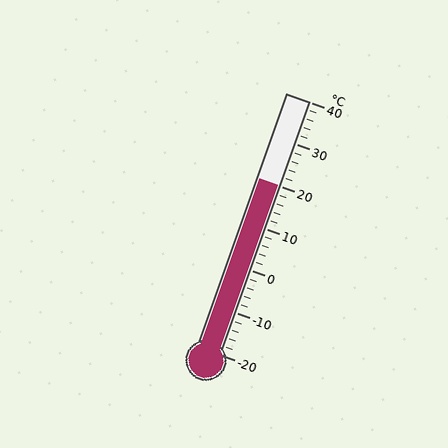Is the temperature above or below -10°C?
The temperature is above -10°C.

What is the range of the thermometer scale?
The thermometer scale ranges from -20°C to 40°C.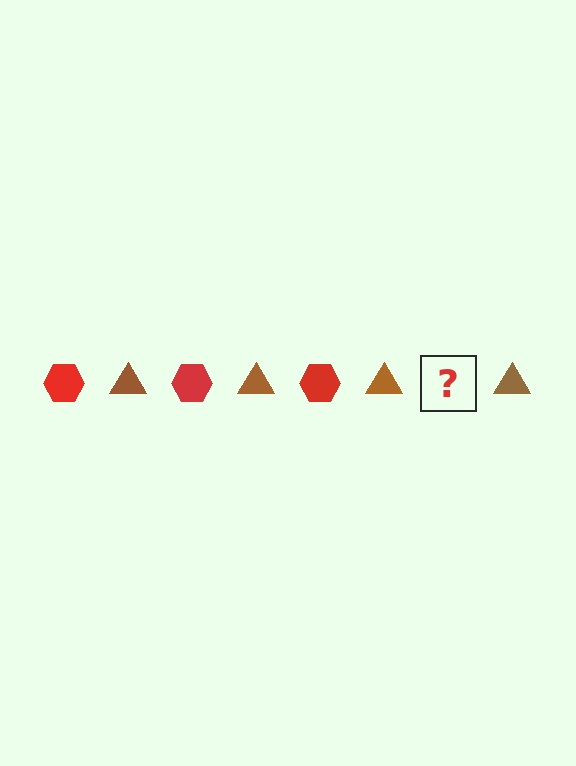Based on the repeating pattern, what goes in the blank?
The blank should be a red hexagon.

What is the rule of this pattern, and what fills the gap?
The rule is that the pattern alternates between red hexagon and brown triangle. The gap should be filled with a red hexagon.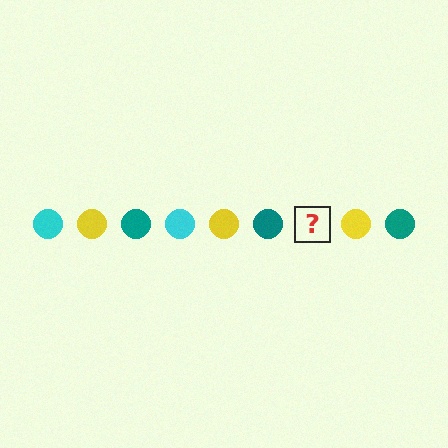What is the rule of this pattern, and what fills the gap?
The rule is that the pattern cycles through cyan, yellow, teal circles. The gap should be filled with a cyan circle.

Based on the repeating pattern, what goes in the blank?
The blank should be a cyan circle.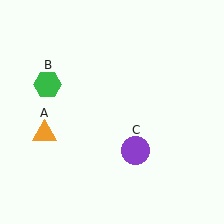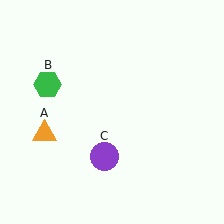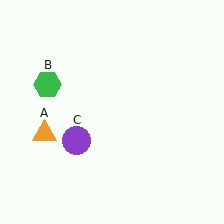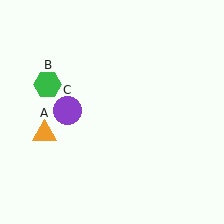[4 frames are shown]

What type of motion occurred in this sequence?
The purple circle (object C) rotated clockwise around the center of the scene.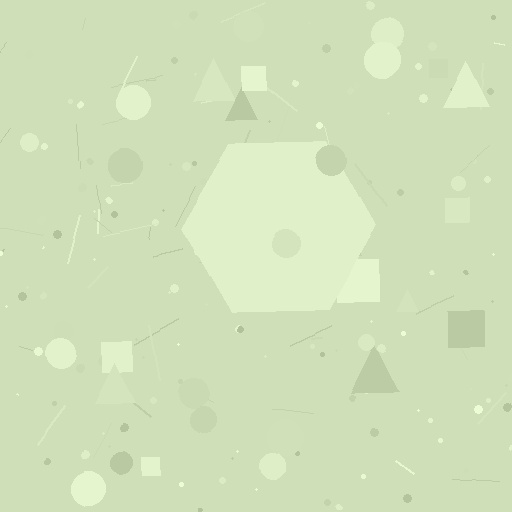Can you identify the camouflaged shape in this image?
The camouflaged shape is a hexagon.